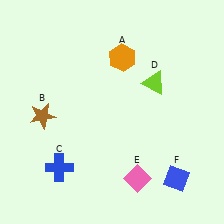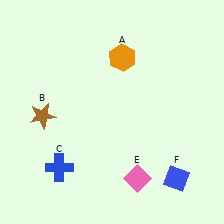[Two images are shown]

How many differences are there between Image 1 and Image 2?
There is 1 difference between the two images.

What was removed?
The lime triangle (D) was removed in Image 2.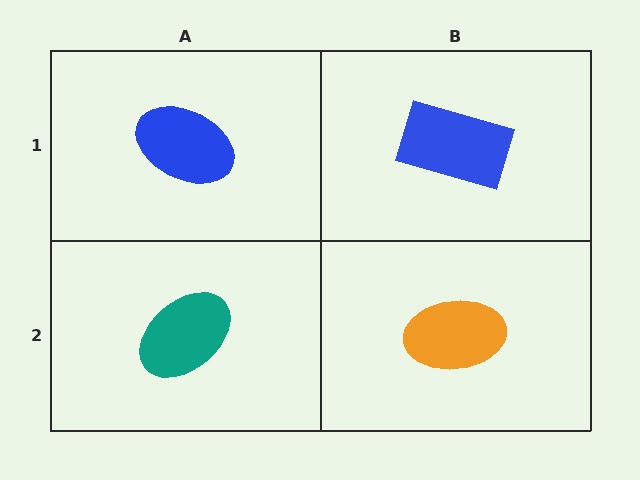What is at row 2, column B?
An orange ellipse.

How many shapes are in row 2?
2 shapes.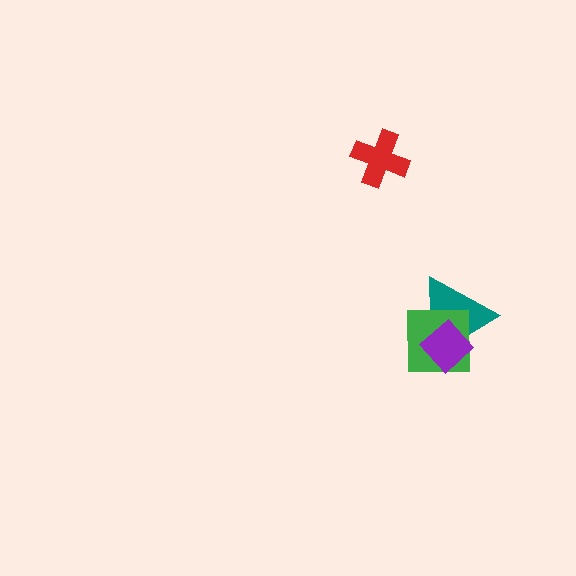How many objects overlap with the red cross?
0 objects overlap with the red cross.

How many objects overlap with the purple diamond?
2 objects overlap with the purple diamond.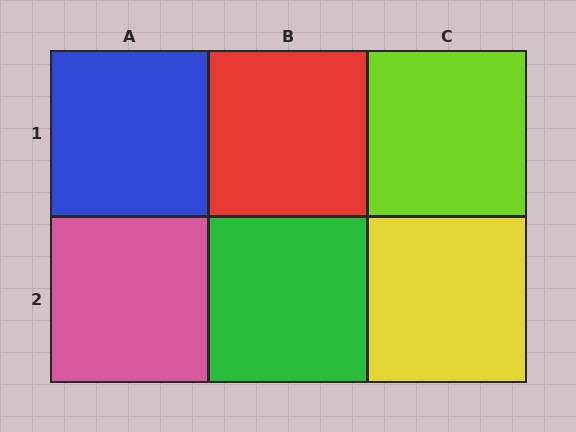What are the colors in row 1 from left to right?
Blue, red, lime.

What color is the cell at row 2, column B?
Green.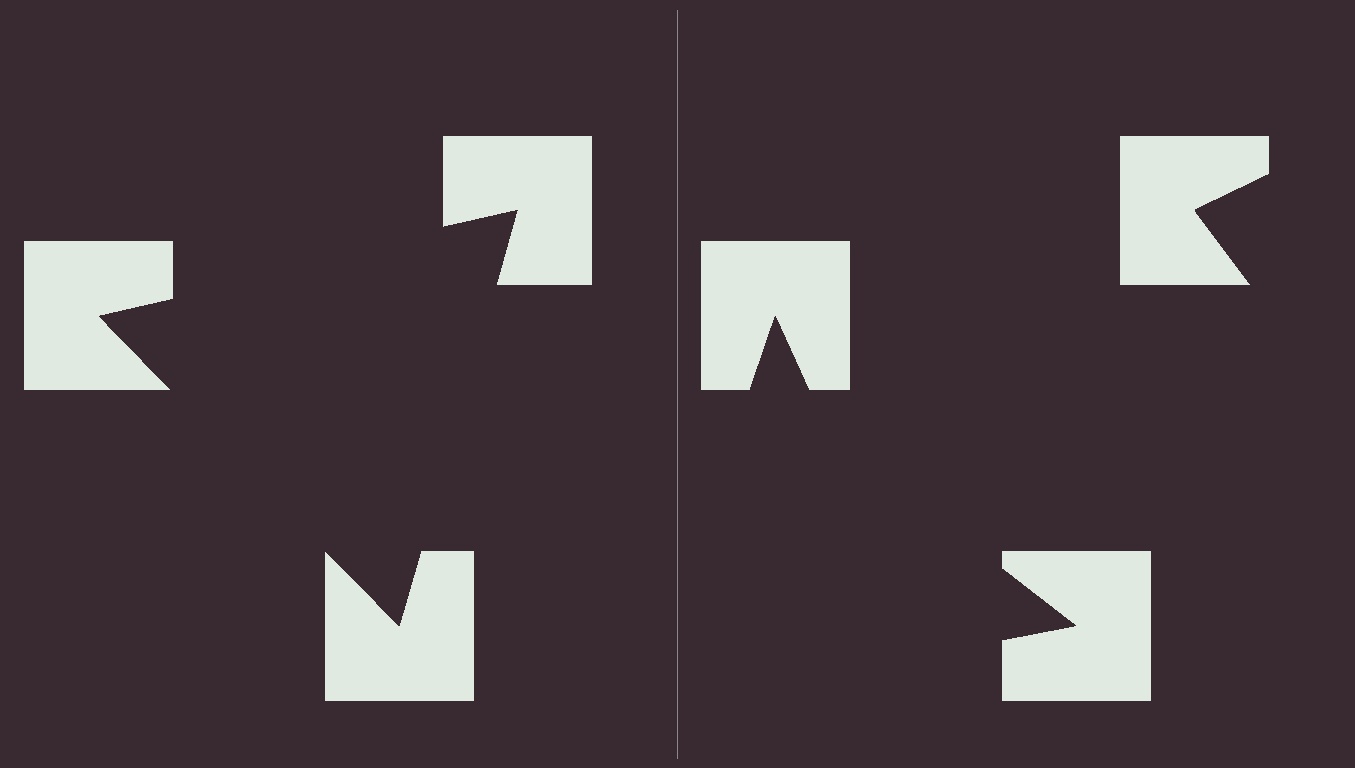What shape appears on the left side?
An illusory triangle.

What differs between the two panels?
The notched squares are positioned identically on both sides; only the wedge orientations differ. On the left they align to a triangle; on the right they are misaligned.